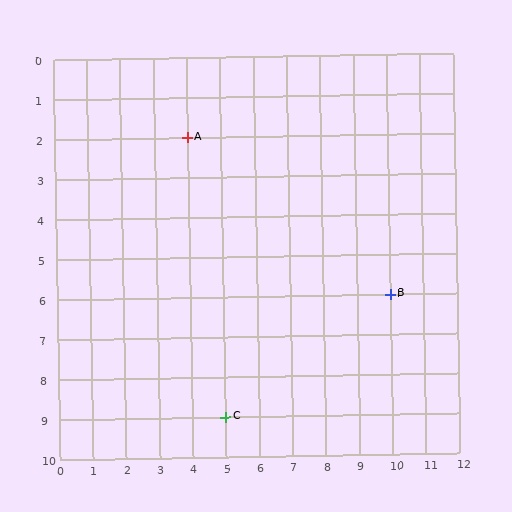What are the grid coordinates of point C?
Point C is at grid coordinates (5, 9).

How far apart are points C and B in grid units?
Points C and B are 5 columns and 3 rows apart (about 5.8 grid units diagonally).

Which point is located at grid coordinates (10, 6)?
Point B is at (10, 6).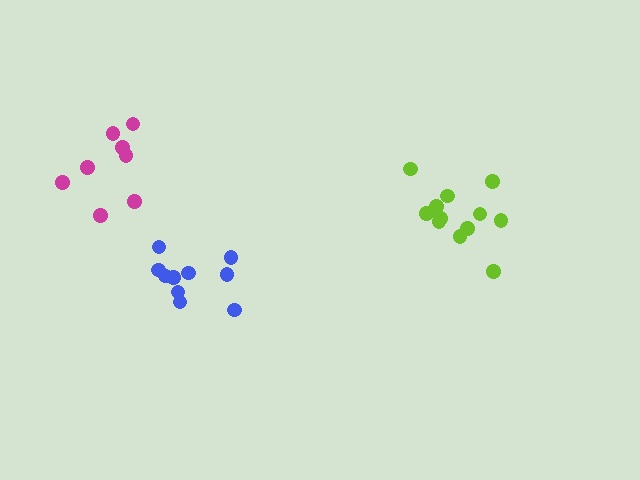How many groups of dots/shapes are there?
There are 3 groups.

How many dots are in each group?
Group 1: 12 dots, Group 2: 10 dots, Group 3: 8 dots (30 total).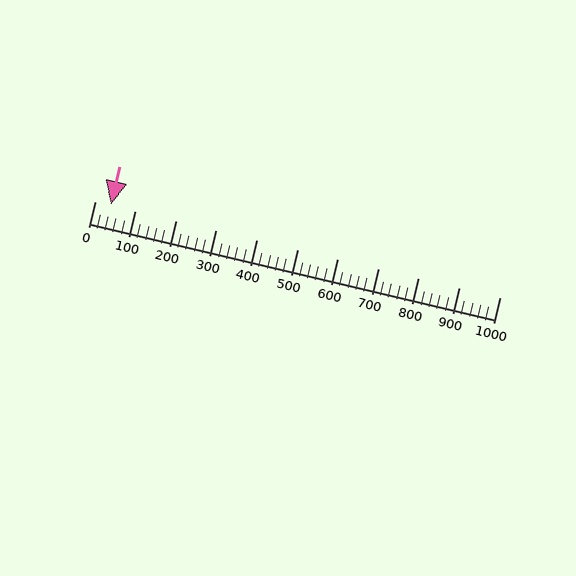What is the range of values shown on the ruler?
The ruler shows values from 0 to 1000.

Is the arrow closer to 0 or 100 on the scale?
The arrow is closer to 0.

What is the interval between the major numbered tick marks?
The major tick marks are spaced 100 units apart.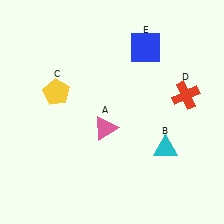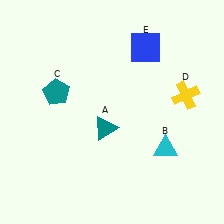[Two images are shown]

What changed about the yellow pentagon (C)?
In Image 1, C is yellow. In Image 2, it changed to teal.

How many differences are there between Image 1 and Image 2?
There are 3 differences between the two images.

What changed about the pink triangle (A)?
In Image 1, A is pink. In Image 2, it changed to teal.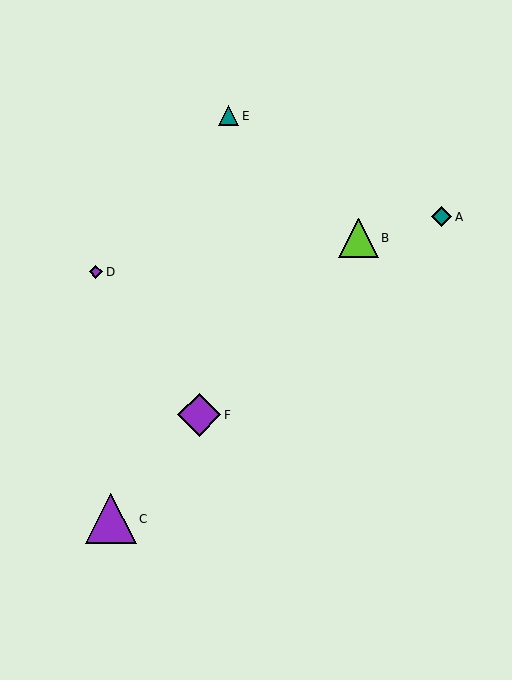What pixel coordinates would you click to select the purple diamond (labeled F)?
Click at (199, 415) to select the purple diamond F.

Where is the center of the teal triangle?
The center of the teal triangle is at (229, 116).